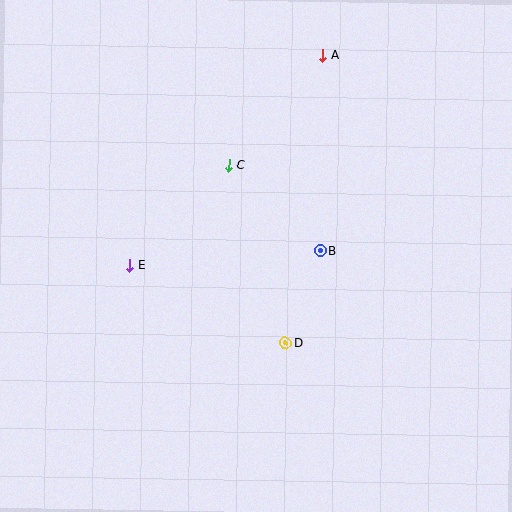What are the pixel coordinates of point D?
Point D is at (285, 343).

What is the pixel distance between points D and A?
The distance between D and A is 290 pixels.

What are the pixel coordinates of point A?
Point A is at (323, 56).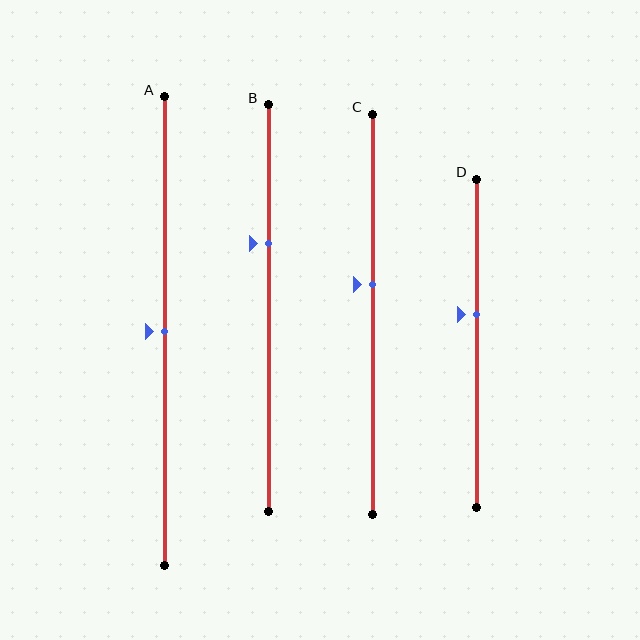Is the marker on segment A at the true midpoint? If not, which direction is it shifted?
Yes, the marker on segment A is at the true midpoint.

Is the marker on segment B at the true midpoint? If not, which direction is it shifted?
No, the marker on segment B is shifted upward by about 16% of the segment length.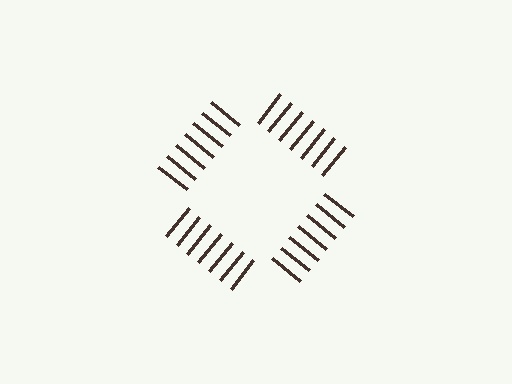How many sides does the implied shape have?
4 sides — the line-ends trace a square.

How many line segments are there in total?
28 — 7 along each of the 4 edges.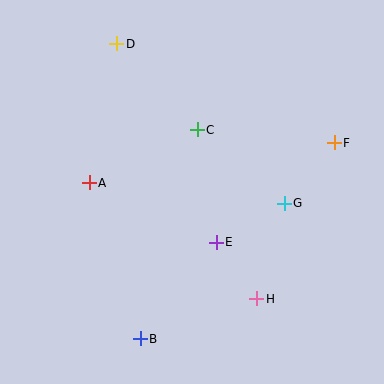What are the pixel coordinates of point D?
Point D is at (117, 44).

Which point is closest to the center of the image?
Point E at (216, 242) is closest to the center.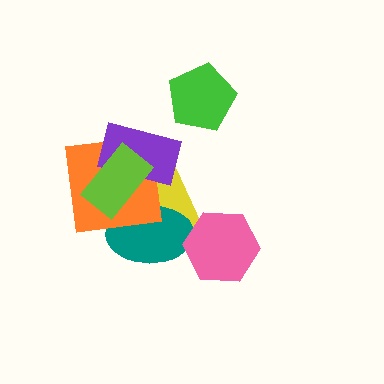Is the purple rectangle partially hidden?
Yes, it is partially covered by another shape.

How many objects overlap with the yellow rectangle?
4 objects overlap with the yellow rectangle.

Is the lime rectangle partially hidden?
No, no other shape covers it.